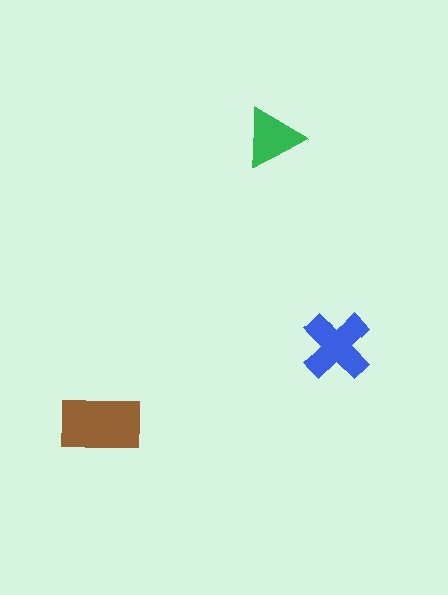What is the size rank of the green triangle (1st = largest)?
3rd.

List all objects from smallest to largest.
The green triangle, the blue cross, the brown rectangle.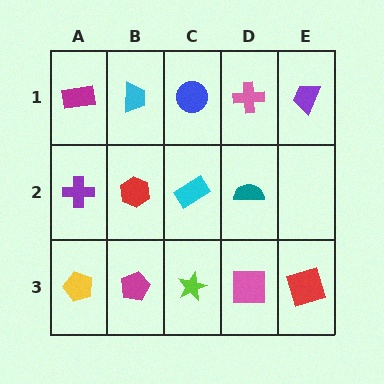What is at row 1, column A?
A magenta rectangle.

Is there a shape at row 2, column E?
No, that cell is empty.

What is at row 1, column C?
A blue circle.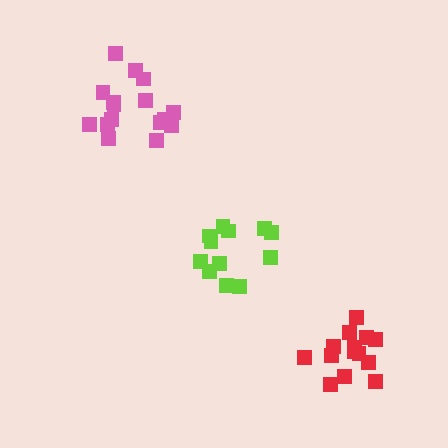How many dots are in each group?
Group 1: 16 dots, Group 2: 14 dots, Group 3: 12 dots (42 total).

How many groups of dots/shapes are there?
There are 3 groups.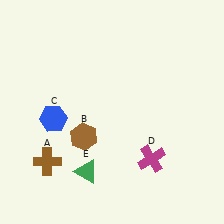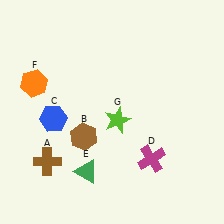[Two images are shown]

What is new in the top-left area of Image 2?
An orange hexagon (F) was added in the top-left area of Image 2.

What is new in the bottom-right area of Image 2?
A lime star (G) was added in the bottom-right area of Image 2.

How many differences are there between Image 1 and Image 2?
There are 2 differences between the two images.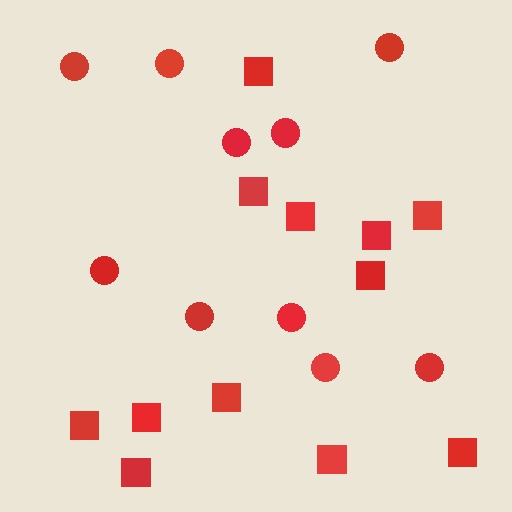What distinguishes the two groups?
There are 2 groups: one group of circles (10) and one group of squares (12).